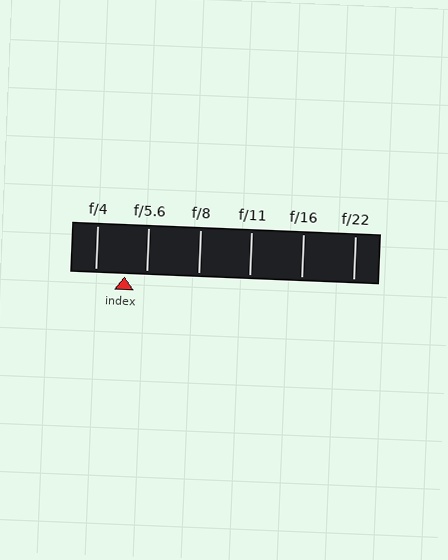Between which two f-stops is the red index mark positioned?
The index mark is between f/4 and f/5.6.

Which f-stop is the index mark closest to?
The index mark is closest to f/5.6.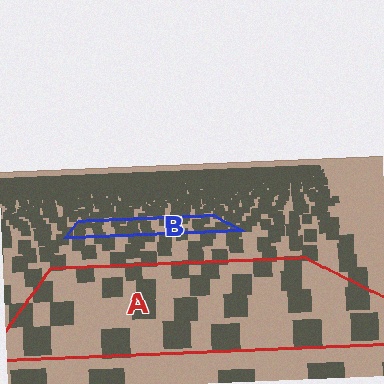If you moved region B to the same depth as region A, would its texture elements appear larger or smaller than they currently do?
They would appear larger. At a closer depth, the same texture elements are projected at a bigger on-screen size.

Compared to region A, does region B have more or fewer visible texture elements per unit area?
Region B has more texture elements per unit area — they are packed more densely because it is farther away.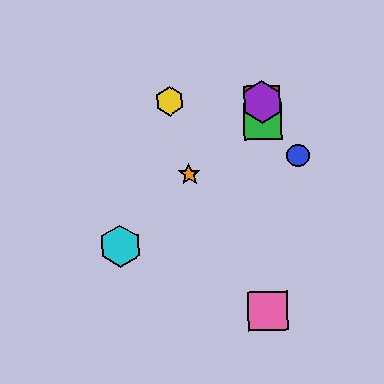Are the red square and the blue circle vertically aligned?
No, the red square is at x≈262 and the blue circle is at x≈298.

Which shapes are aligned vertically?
The red square, the green square, the purple hexagon, the pink square are aligned vertically.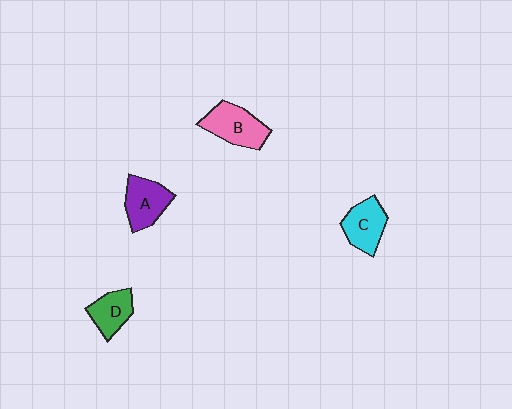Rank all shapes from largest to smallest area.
From largest to smallest: B (pink), A (purple), C (cyan), D (green).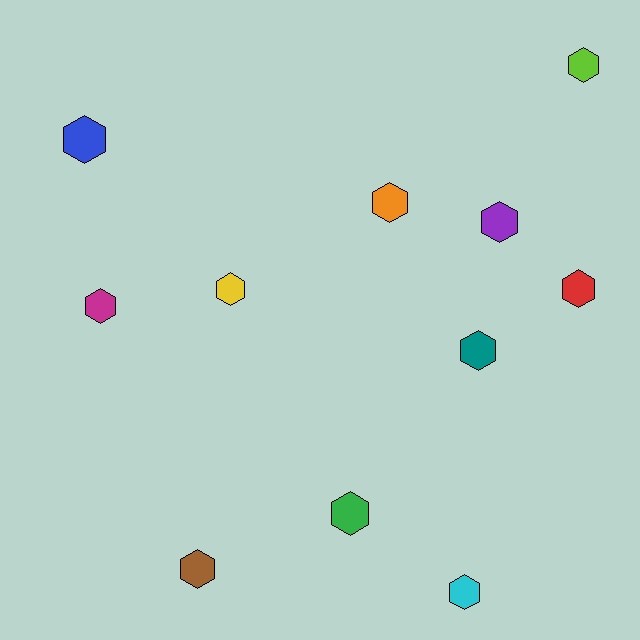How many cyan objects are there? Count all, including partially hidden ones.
There is 1 cyan object.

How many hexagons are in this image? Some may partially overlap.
There are 11 hexagons.